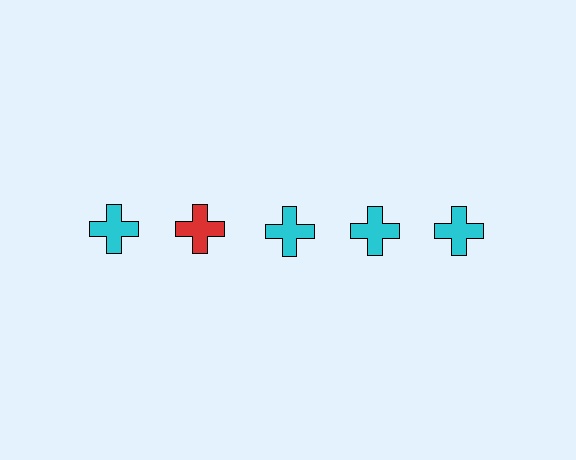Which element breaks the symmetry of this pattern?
The red cross in the top row, second from left column breaks the symmetry. All other shapes are cyan crosses.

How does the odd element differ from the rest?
It has a different color: red instead of cyan.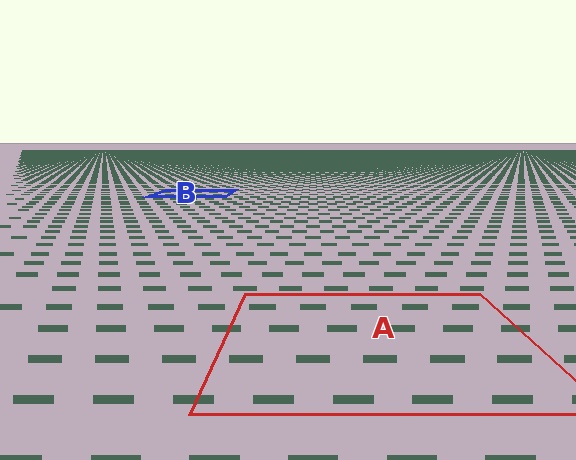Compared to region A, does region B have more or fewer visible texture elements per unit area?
Region B has more texture elements per unit area — they are packed more densely because it is farther away.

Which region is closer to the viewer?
Region A is closer. The texture elements there are larger and more spread out.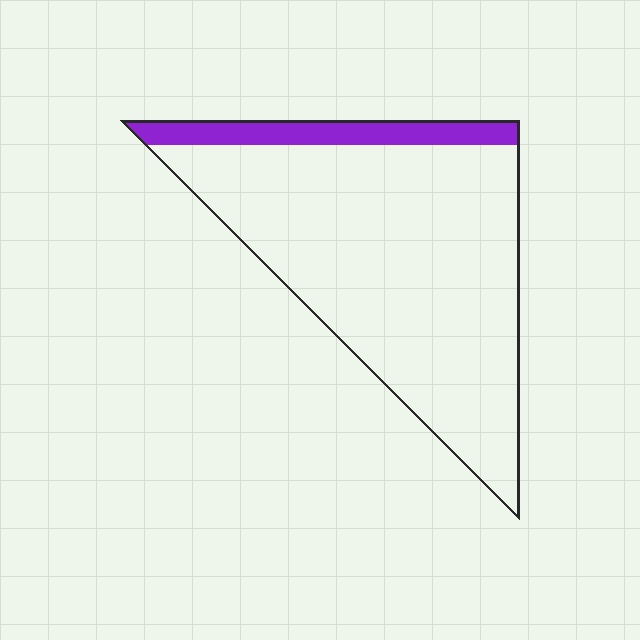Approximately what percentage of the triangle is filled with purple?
Approximately 10%.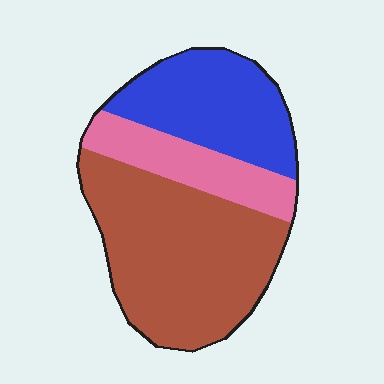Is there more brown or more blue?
Brown.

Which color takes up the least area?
Pink, at roughly 20%.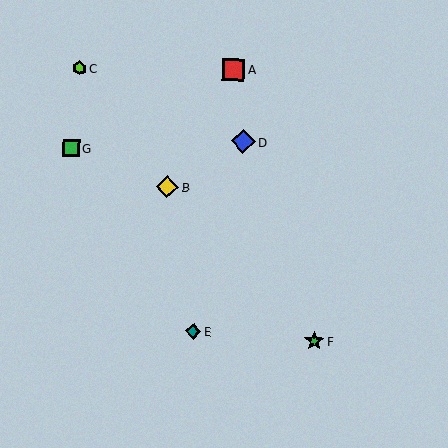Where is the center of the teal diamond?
The center of the teal diamond is at (193, 331).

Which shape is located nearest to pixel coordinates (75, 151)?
The green square (labeled G) at (71, 148) is nearest to that location.